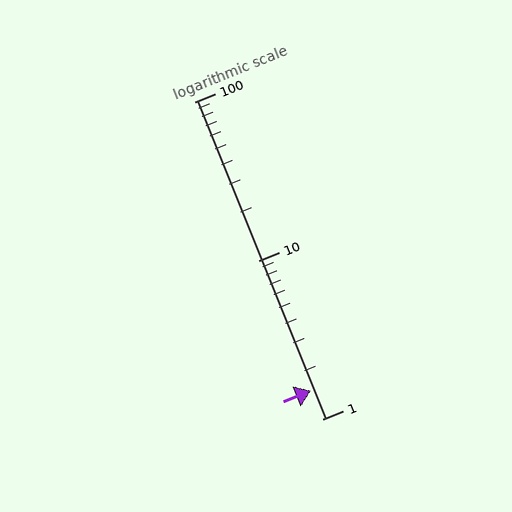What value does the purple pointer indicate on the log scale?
The pointer indicates approximately 1.5.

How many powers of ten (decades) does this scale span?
The scale spans 2 decades, from 1 to 100.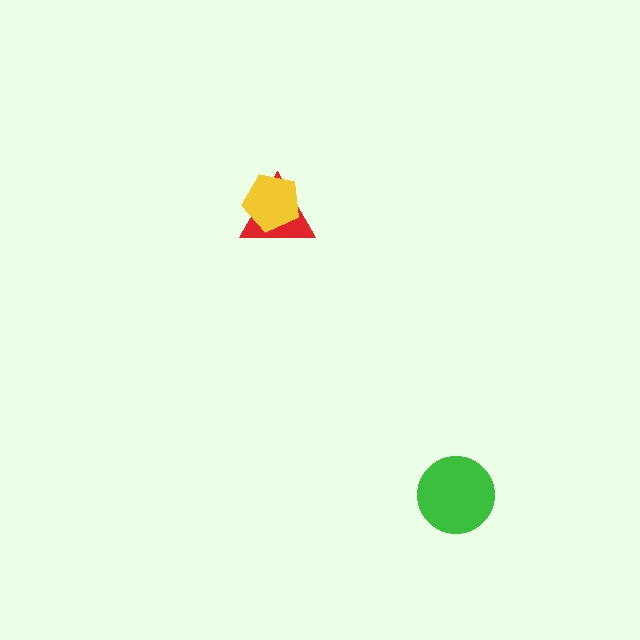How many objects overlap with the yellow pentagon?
1 object overlaps with the yellow pentagon.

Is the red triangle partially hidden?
Yes, it is partially covered by another shape.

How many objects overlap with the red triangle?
1 object overlaps with the red triangle.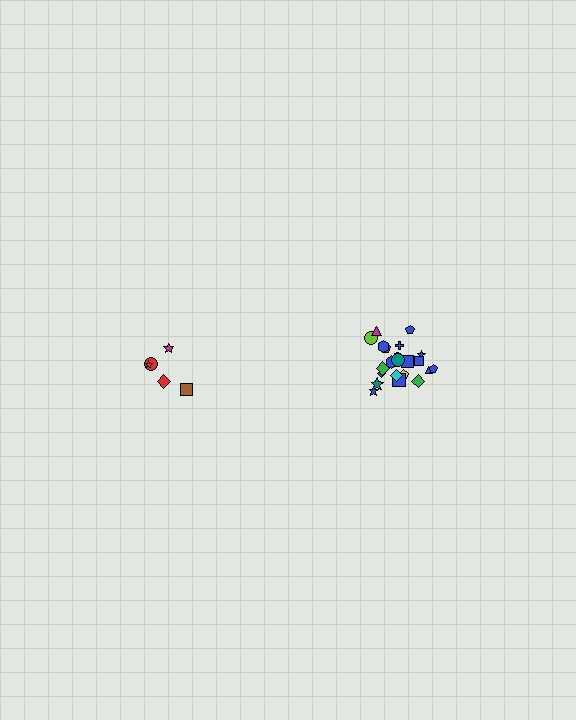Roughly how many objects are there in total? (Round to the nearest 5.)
Roughly 25 objects in total.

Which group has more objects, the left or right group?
The right group.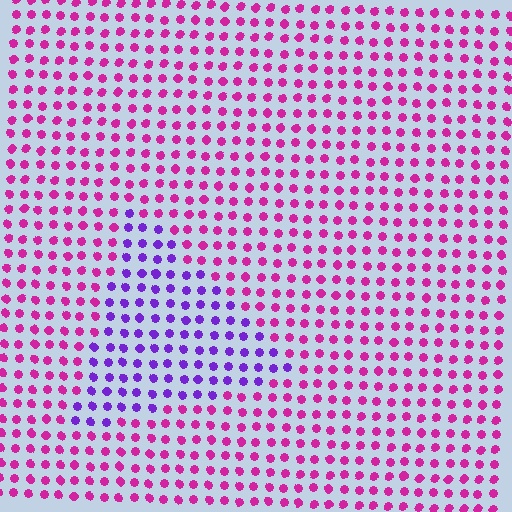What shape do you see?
I see a triangle.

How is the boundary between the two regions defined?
The boundary is defined purely by a slight shift in hue (about 49 degrees). Spacing, size, and orientation are identical on both sides.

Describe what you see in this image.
The image is filled with small magenta elements in a uniform arrangement. A triangle-shaped region is visible where the elements are tinted to a slightly different hue, forming a subtle color boundary.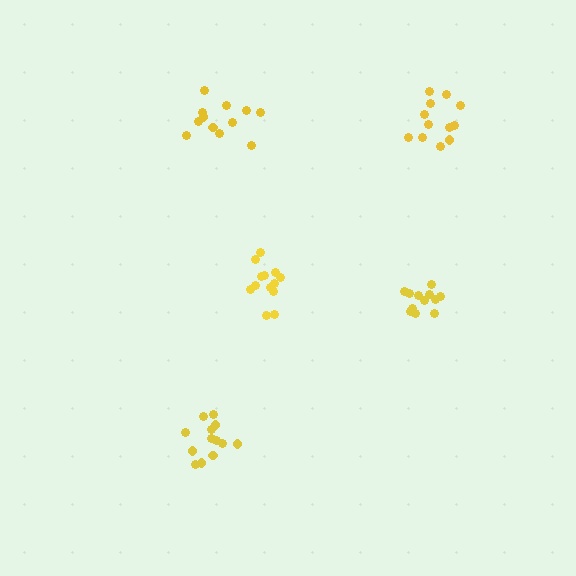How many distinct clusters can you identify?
There are 5 distinct clusters.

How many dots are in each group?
Group 1: 12 dots, Group 2: 13 dots, Group 3: 13 dots, Group 4: 12 dots, Group 5: 12 dots (62 total).